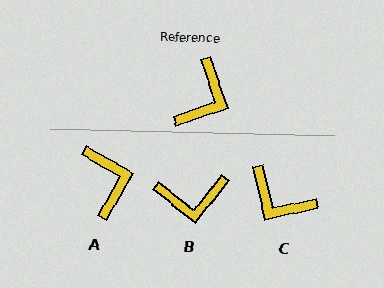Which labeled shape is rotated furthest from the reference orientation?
C, about 96 degrees away.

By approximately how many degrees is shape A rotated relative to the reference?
Approximately 42 degrees counter-clockwise.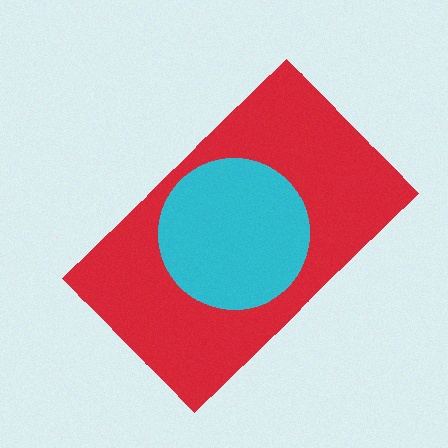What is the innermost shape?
The cyan circle.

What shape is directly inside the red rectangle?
The cyan circle.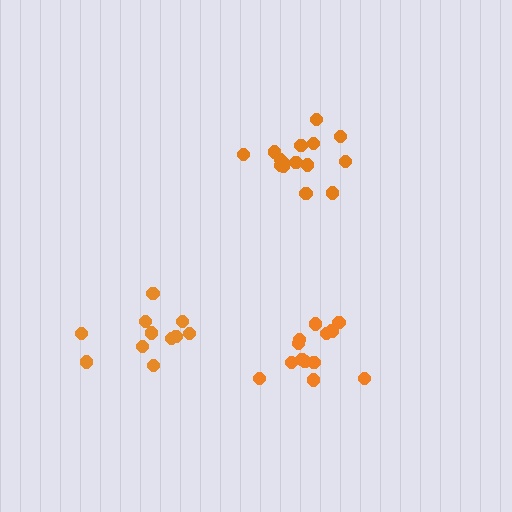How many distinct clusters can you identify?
There are 3 distinct clusters.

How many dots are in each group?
Group 1: 16 dots, Group 2: 14 dots, Group 3: 11 dots (41 total).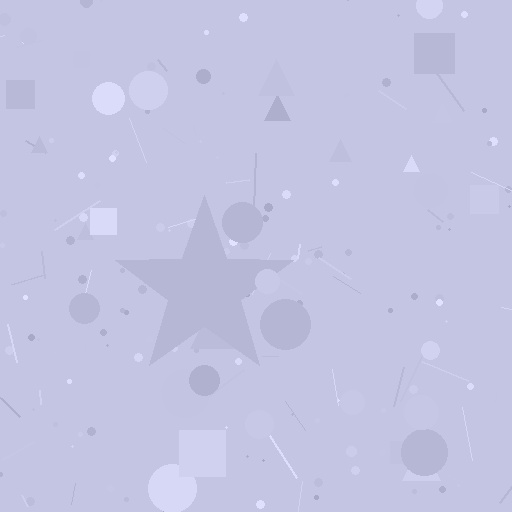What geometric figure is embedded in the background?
A star is embedded in the background.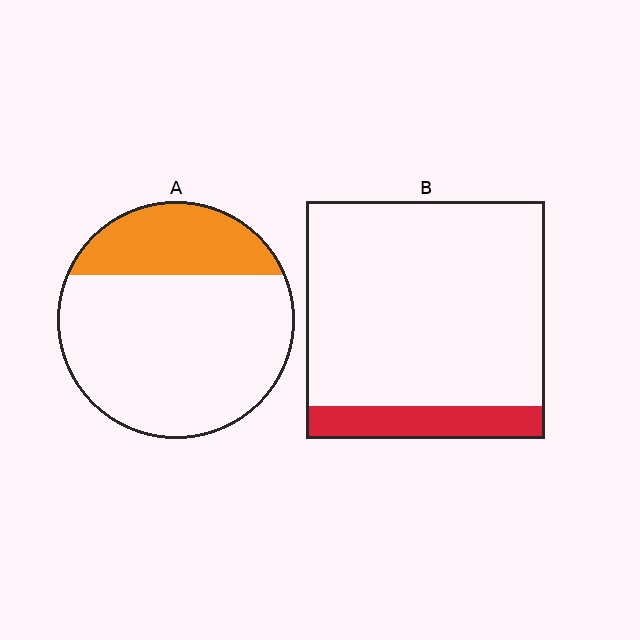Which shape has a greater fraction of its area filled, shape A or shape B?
Shape A.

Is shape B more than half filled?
No.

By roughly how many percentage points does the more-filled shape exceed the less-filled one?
By roughly 15 percentage points (A over B).